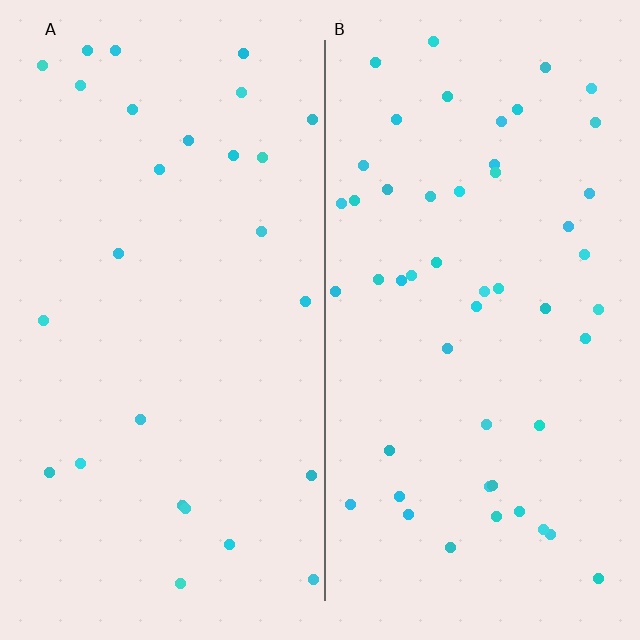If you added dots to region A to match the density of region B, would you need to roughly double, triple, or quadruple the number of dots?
Approximately double.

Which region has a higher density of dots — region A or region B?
B (the right).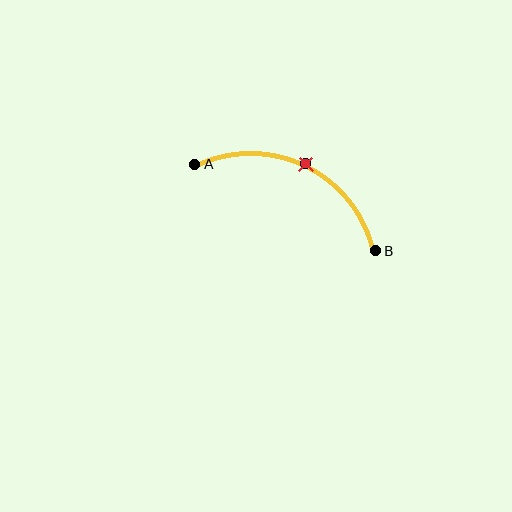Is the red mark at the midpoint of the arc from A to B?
Yes. The red mark lies on the arc at equal arc-length from both A and B — it is the arc midpoint.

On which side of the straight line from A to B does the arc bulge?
The arc bulges above the straight line connecting A and B.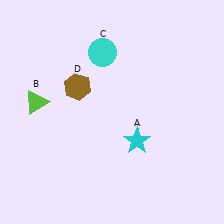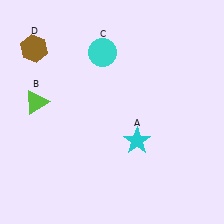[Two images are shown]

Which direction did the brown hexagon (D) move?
The brown hexagon (D) moved left.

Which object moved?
The brown hexagon (D) moved left.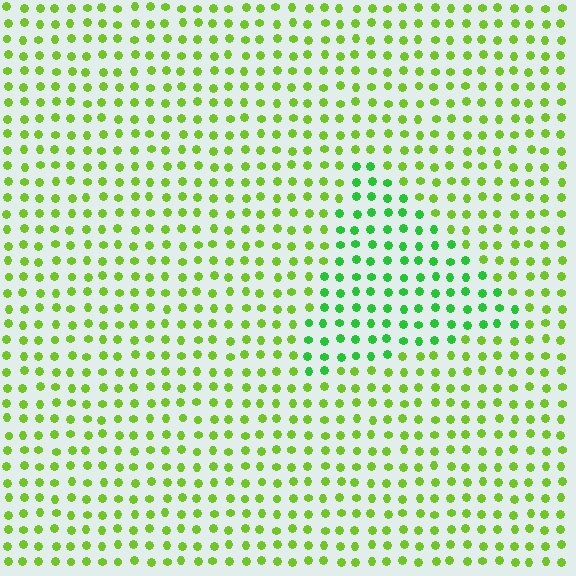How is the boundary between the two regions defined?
The boundary is defined purely by a slight shift in hue (about 34 degrees). Spacing, size, and orientation are identical on both sides.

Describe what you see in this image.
The image is filled with small lime elements in a uniform arrangement. A triangle-shaped region is visible where the elements are tinted to a slightly different hue, forming a subtle color boundary.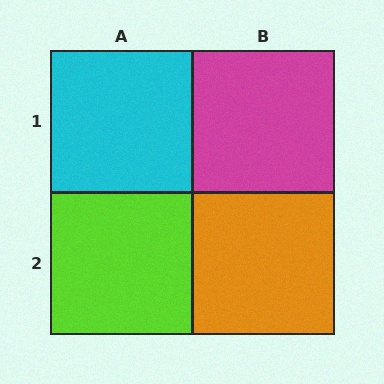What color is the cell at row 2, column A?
Lime.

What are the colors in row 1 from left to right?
Cyan, magenta.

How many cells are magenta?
1 cell is magenta.